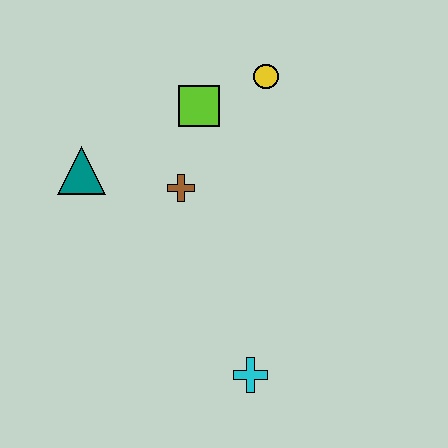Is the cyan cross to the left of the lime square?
No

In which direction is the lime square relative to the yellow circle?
The lime square is to the left of the yellow circle.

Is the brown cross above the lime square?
No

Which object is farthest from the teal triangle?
The cyan cross is farthest from the teal triangle.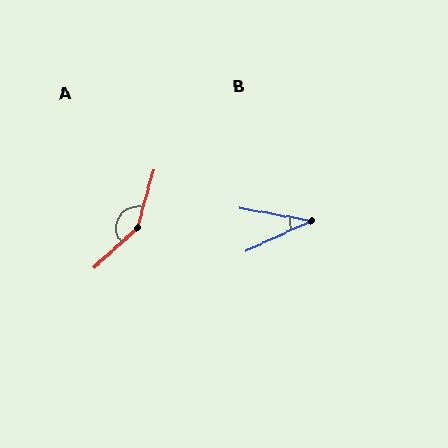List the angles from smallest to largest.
B (35°), A (148°).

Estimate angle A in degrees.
Approximately 148 degrees.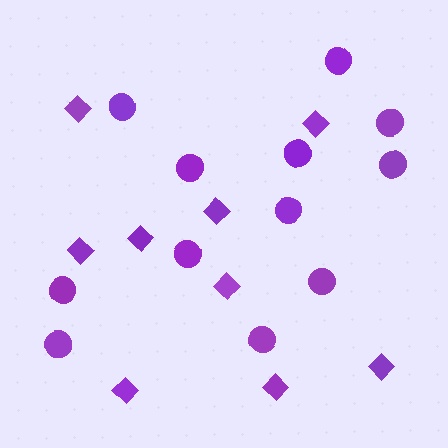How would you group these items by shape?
There are 2 groups: one group of circles (12) and one group of diamonds (9).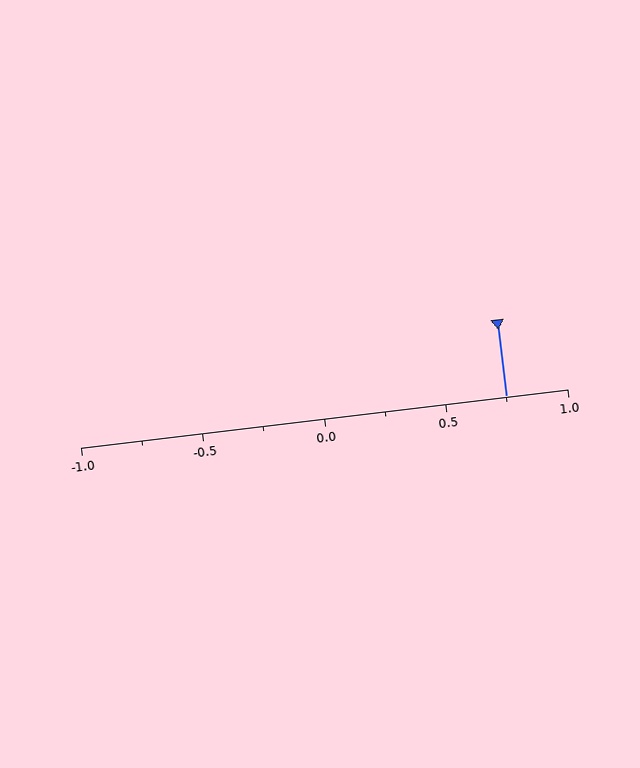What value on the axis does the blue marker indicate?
The marker indicates approximately 0.75.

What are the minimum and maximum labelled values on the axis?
The axis runs from -1.0 to 1.0.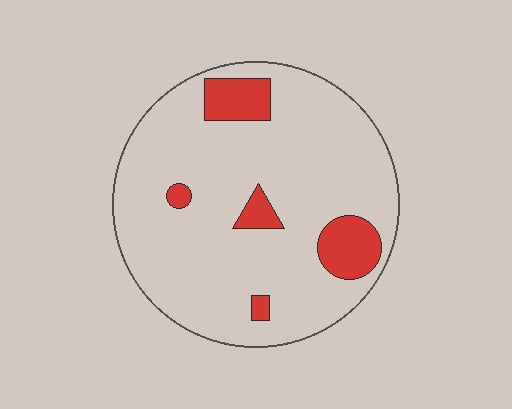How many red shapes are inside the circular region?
5.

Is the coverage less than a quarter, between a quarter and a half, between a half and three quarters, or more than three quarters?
Less than a quarter.